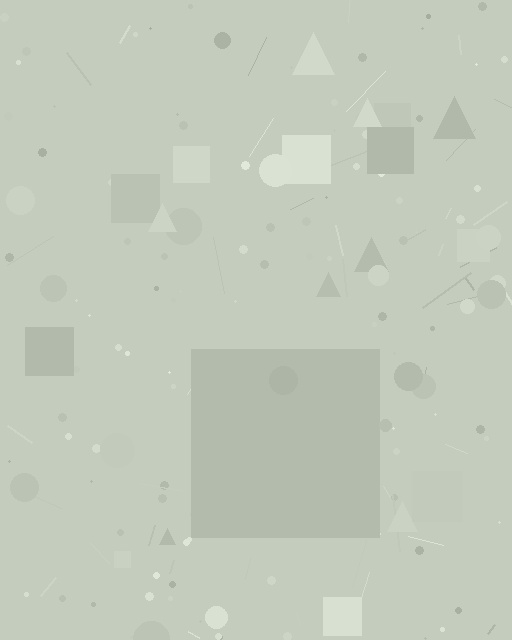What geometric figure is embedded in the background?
A square is embedded in the background.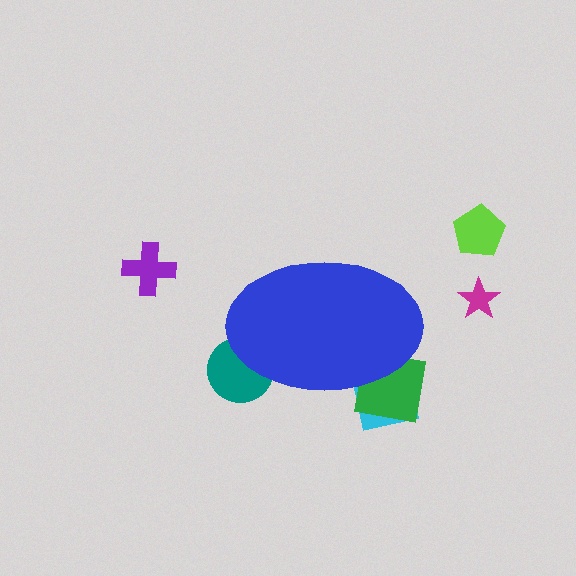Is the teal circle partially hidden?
Yes, the teal circle is partially hidden behind the blue ellipse.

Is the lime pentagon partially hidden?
No, the lime pentagon is fully visible.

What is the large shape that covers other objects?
A blue ellipse.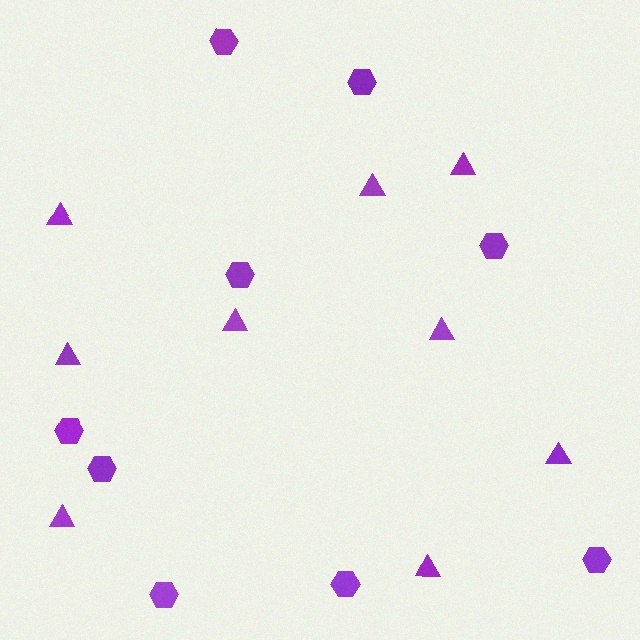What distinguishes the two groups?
There are 2 groups: one group of hexagons (9) and one group of triangles (9).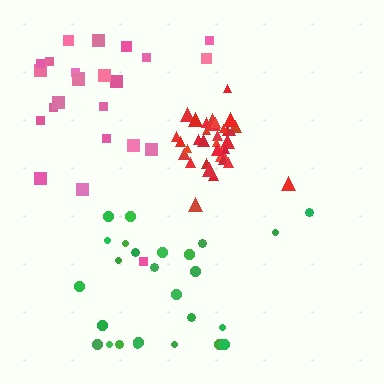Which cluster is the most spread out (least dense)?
Green.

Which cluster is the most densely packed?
Red.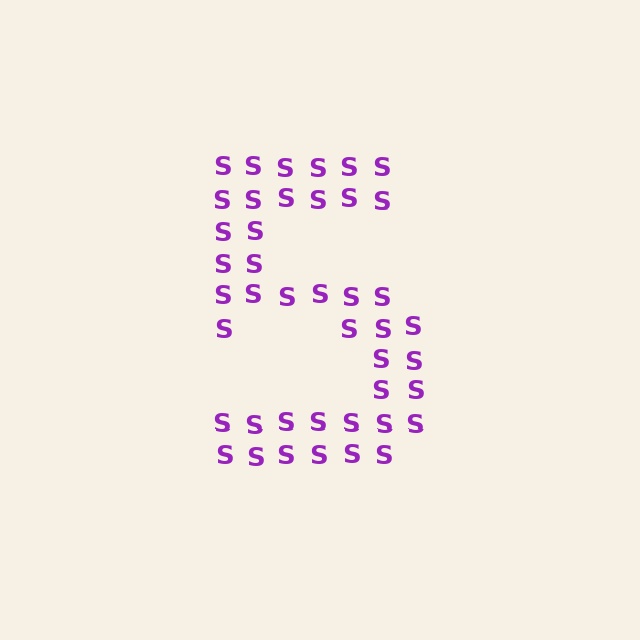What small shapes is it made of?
It is made of small letter S's.